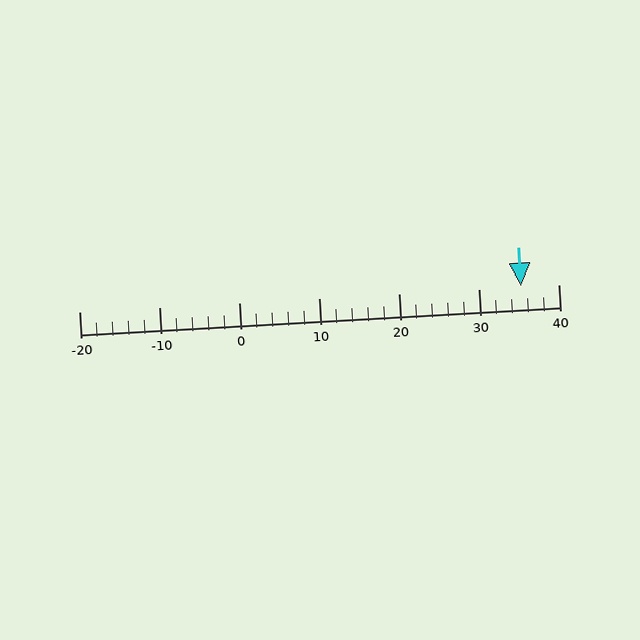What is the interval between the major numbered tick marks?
The major tick marks are spaced 10 units apart.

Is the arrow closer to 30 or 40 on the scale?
The arrow is closer to 40.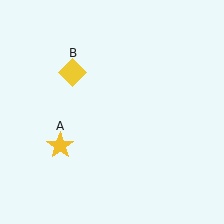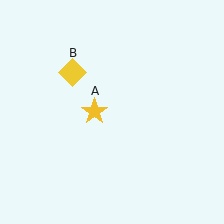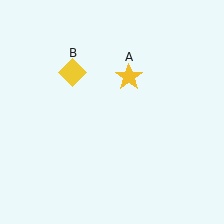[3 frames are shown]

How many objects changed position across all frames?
1 object changed position: yellow star (object A).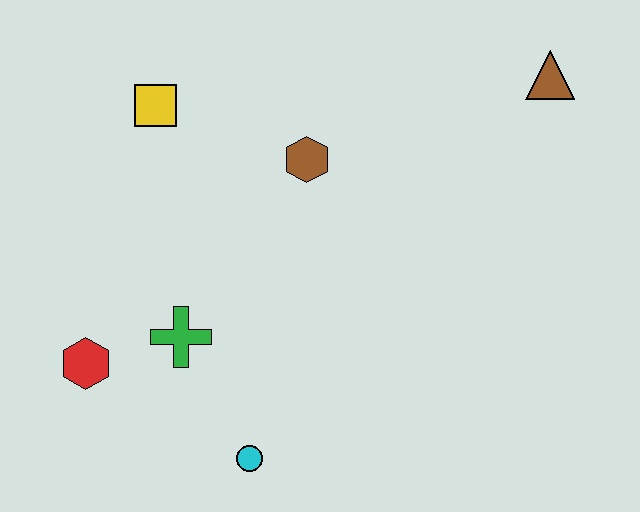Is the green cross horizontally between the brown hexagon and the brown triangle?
No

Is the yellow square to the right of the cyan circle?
No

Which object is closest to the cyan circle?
The green cross is closest to the cyan circle.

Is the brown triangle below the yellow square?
No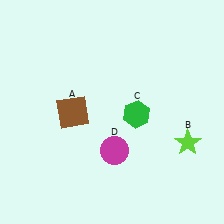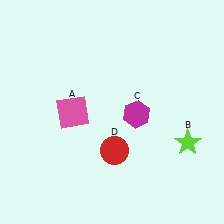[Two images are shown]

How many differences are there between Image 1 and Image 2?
There are 3 differences between the two images.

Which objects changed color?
A changed from brown to pink. C changed from green to magenta. D changed from magenta to red.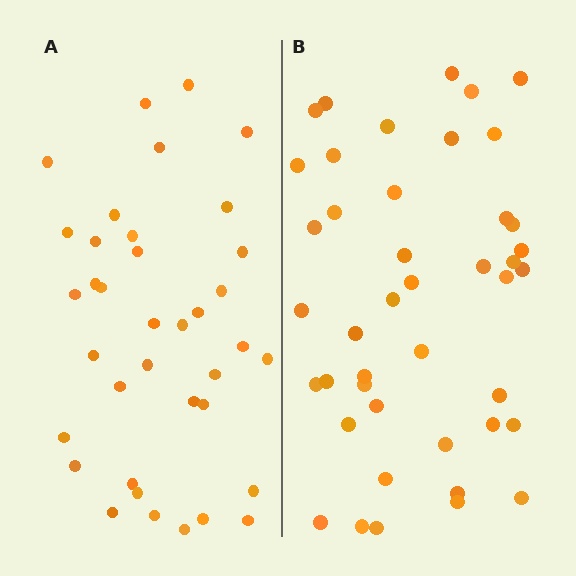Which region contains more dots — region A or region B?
Region B (the right region) has more dots.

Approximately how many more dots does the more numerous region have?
Region B has about 6 more dots than region A.